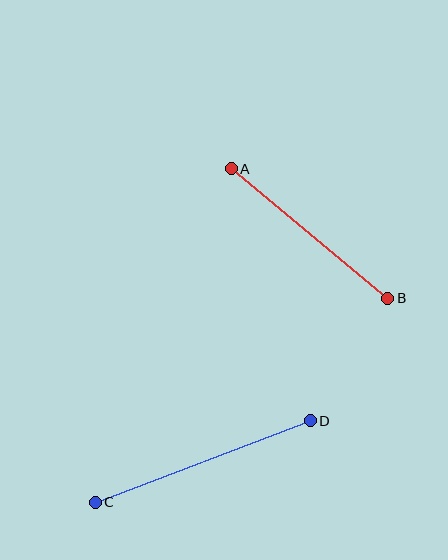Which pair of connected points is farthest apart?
Points C and D are farthest apart.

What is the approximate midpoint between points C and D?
The midpoint is at approximately (203, 461) pixels.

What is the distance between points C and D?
The distance is approximately 230 pixels.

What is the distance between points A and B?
The distance is approximately 203 pixels.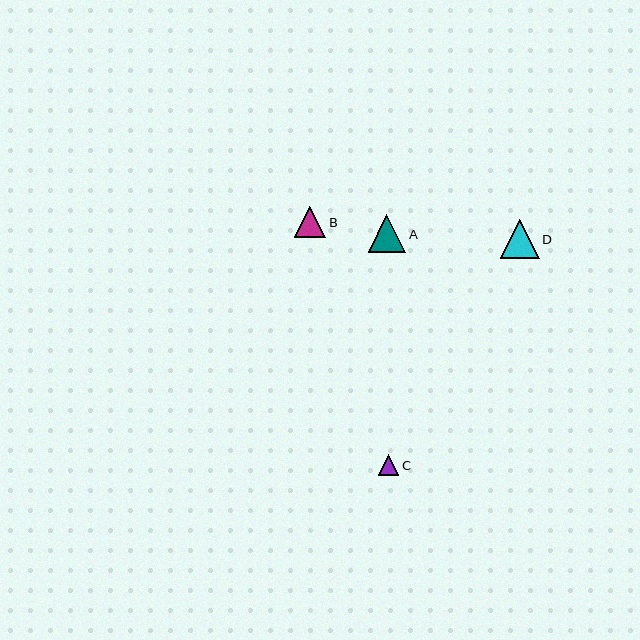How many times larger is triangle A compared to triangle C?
Triangle A is approximately 1.8 times the size of triangle C.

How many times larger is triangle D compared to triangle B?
Triangle D is approximately 1.3 times the size of triangle B.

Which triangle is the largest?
Triangle D is the largest with a size of approximately 39 pixels.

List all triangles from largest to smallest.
From largest to smallest: D, A, B, C.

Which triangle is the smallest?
Triangle C is the smallest with a size of approximately 21 pixels.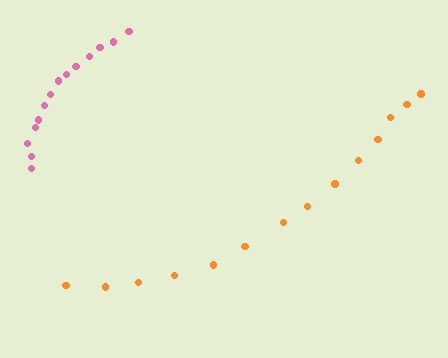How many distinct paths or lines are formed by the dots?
There are 2 distinct paths.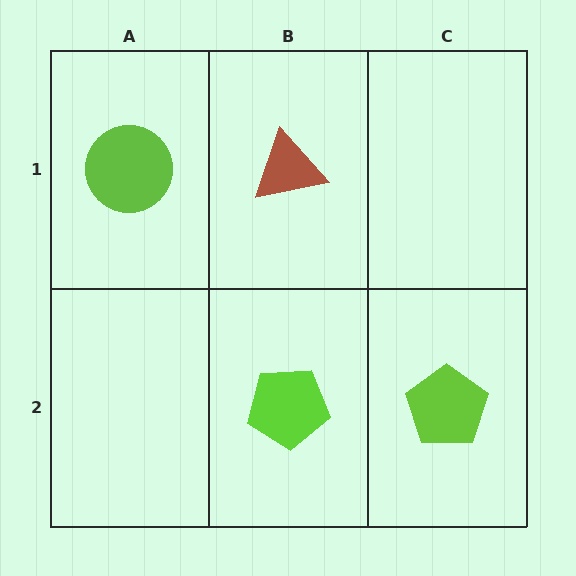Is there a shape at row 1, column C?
No, that cell is empty.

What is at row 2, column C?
A lime pentagon.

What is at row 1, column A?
A lime circle.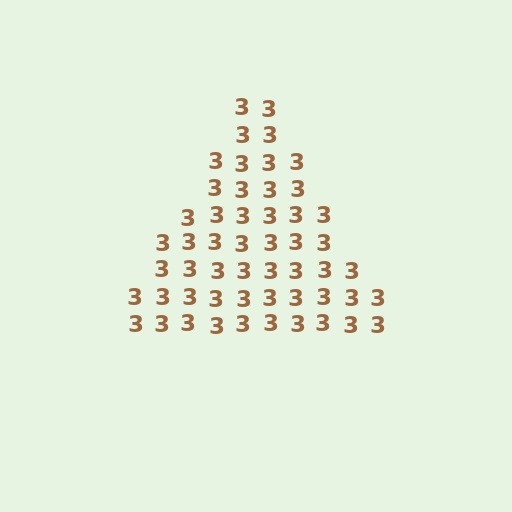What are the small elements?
The small elements are digit 3's.